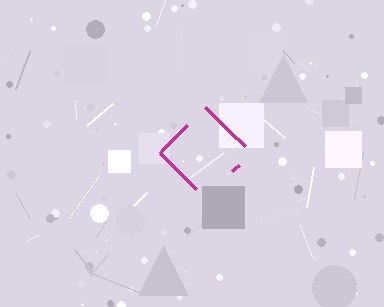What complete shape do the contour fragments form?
The contour fragments form a diamond.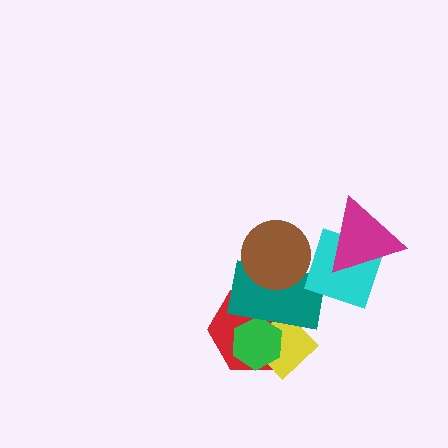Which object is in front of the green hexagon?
The teal rectangle is in front of the green hexagon.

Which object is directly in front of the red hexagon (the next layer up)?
The yellow diamond is directly in front of the red hexagon.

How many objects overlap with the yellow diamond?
3 objects overlap with the yellow diamond.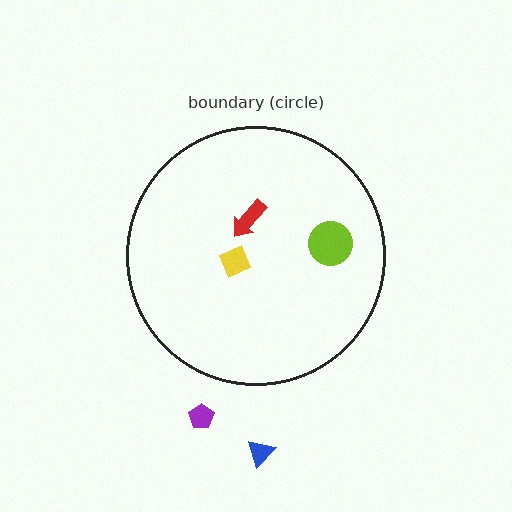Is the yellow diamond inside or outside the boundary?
Inside.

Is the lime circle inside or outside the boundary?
Inside.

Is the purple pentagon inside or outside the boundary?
Outside.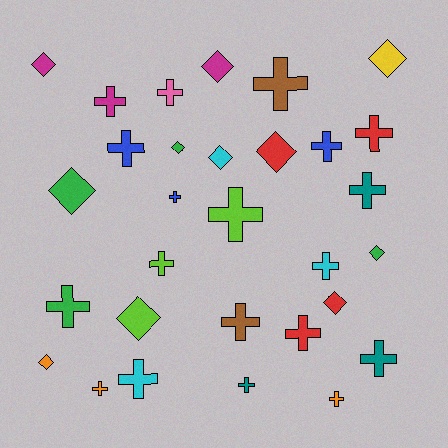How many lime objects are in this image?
There are 3 lime objects.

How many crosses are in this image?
There are 19 crosses.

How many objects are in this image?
There are 30 objects.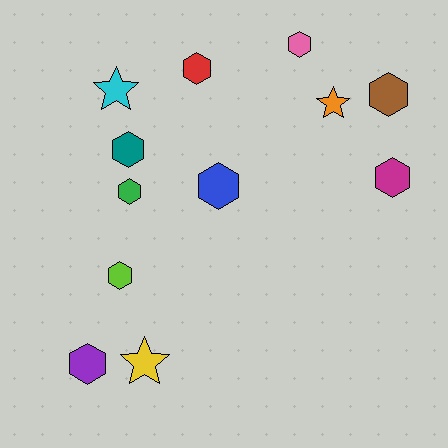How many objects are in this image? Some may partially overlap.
There are 12 objects.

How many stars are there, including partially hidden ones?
There are 3 stars.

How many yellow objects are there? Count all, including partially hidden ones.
There is 1 yellow object.